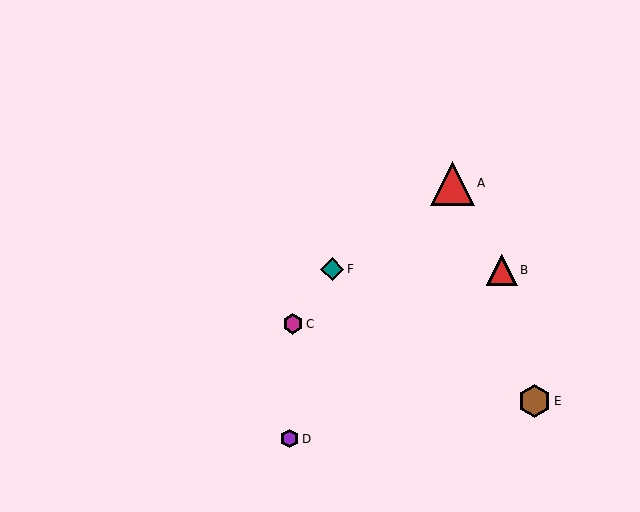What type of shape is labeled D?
Shape D is a purple hexagon.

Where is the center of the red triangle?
The center of the red triangle is at (452, 183).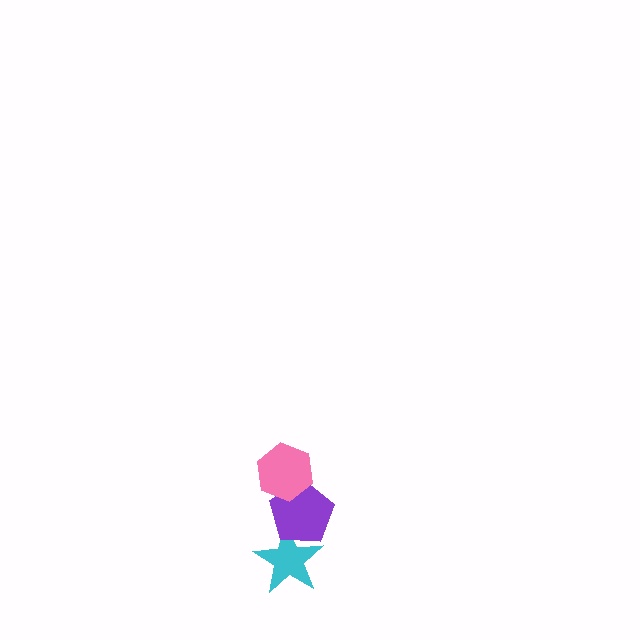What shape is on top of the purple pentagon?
The pink hexagon is on top of the purple pentagon.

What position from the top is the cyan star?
The cyan star is 3rd from the top.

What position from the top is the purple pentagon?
The purple pentagon is 2nd from the top.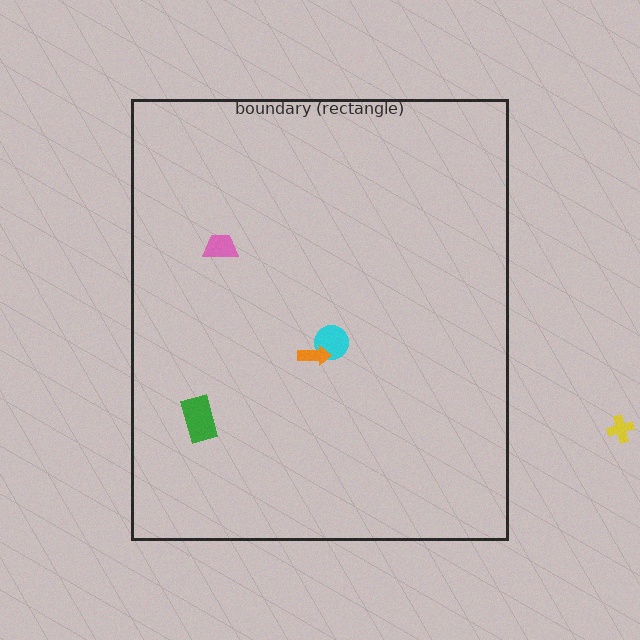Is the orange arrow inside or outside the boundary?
Inside.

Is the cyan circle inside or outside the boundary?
Inside.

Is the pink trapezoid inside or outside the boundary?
Inside.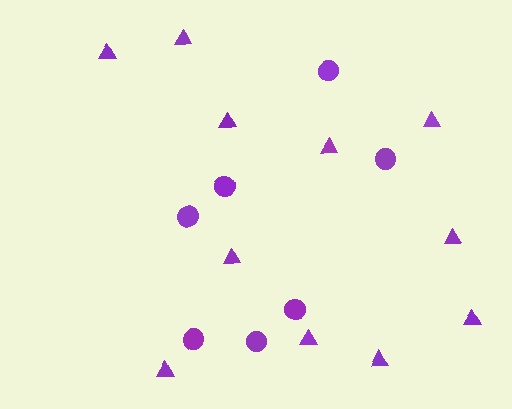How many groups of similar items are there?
There are 2 groups: one group of triangles (11) and one group of circles (7).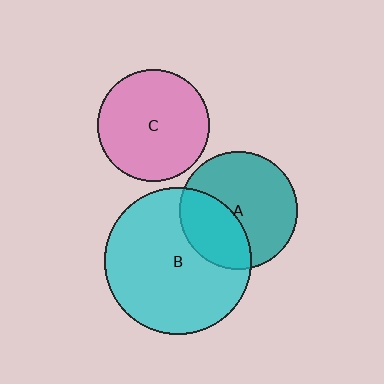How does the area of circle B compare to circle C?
Approximately 1.7 times.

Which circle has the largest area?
Circle B (cyan).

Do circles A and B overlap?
Yes.